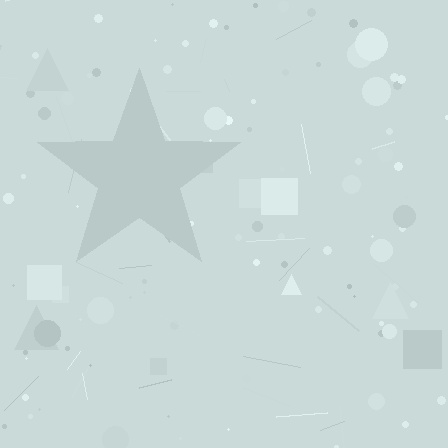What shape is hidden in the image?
A star is hidden in the image.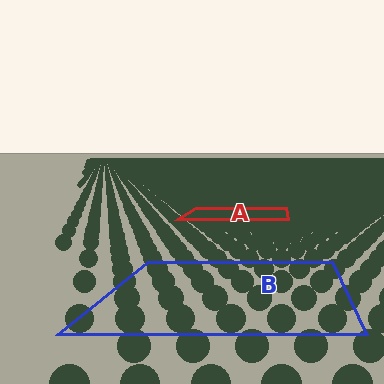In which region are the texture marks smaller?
The texture marks are smaller in region A, because it is farther away.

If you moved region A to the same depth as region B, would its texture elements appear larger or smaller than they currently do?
They would appear larger. At a closer depth, the same texture elements are projected at a bigger on-screen size.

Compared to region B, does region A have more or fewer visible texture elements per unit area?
Region A has more texture elements per unit area — they are packed more densely because it is farther away.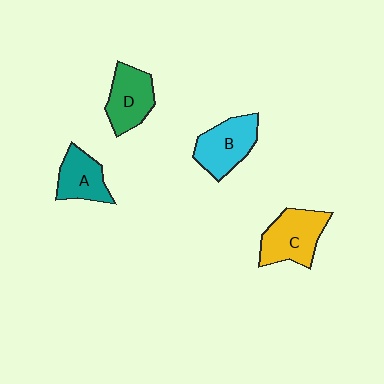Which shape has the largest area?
Shape C (yellow).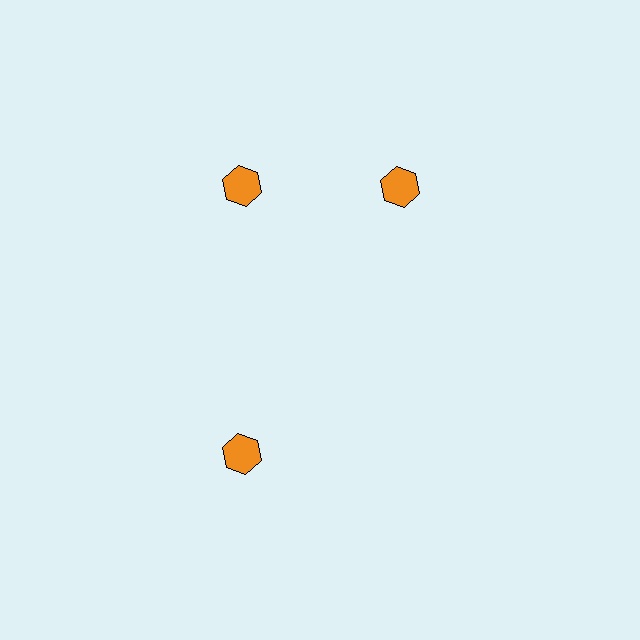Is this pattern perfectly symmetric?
No. The 3 orange hexagons are arranged in a ring, but one element near the 3 o'clock position is rotated out of alignment along the ring, breaking the 3-fold rotational symmetry.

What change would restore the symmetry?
The symmetry would be restored by rotating it back into even spacing with its neighbors so that all 3 hexagons sit at equal angles and equal distance from the center.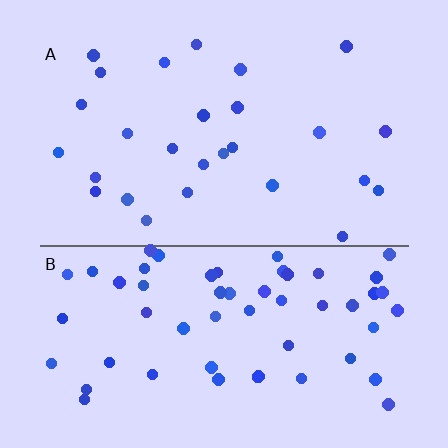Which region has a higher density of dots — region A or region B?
B (the bottom).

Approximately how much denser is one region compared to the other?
Approximately 2.1× — region B over region A.